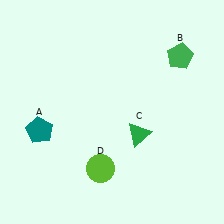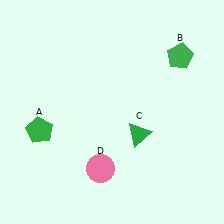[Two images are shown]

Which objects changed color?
A changed from teal to green. D changed from lime to pink.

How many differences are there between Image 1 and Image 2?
There are 2 differences between the two images.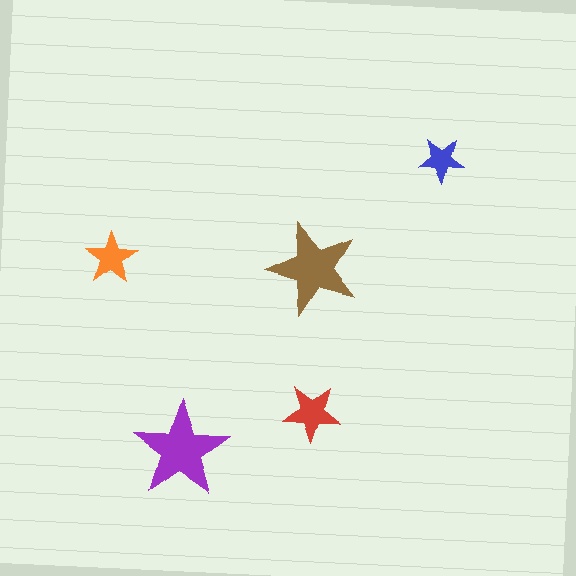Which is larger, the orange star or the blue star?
The orange one.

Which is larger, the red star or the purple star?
The purple one.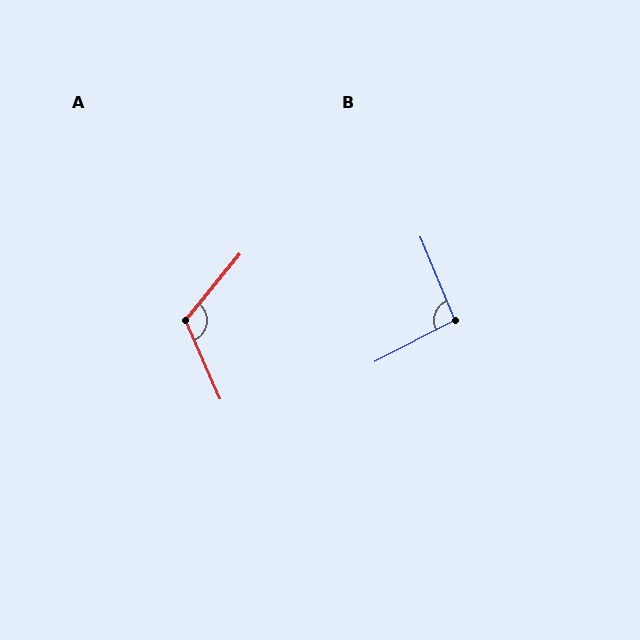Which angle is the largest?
A, at approximately 117 degrees.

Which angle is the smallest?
B, at approximately 95 degrees.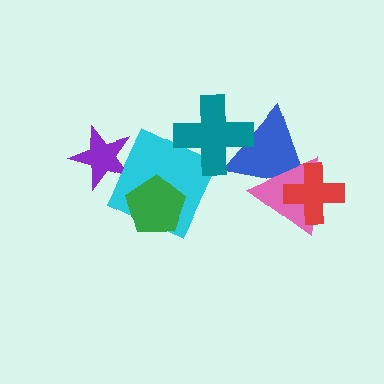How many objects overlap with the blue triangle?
3 objects overlap with the blue triangle.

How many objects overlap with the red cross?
2 objects overlap with the red cross.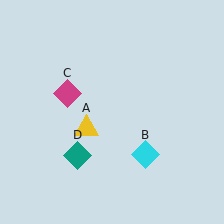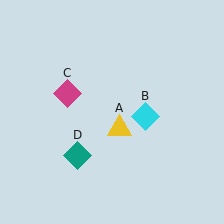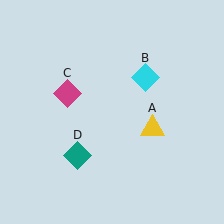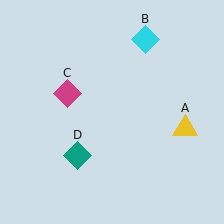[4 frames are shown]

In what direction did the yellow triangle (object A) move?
The yellow triangle (object A) moved right.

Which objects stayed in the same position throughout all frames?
Magenta diamond (object C) and teal diamond (object D) remained stationary.